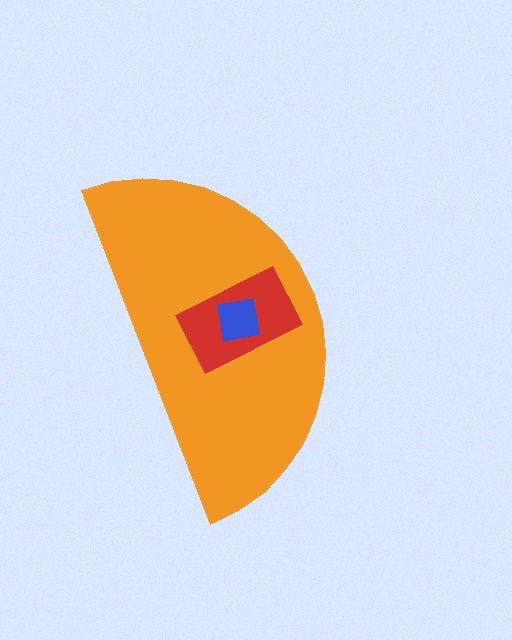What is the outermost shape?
The orange semicircle.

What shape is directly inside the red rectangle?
The blue square.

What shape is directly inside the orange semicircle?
The red rectangle.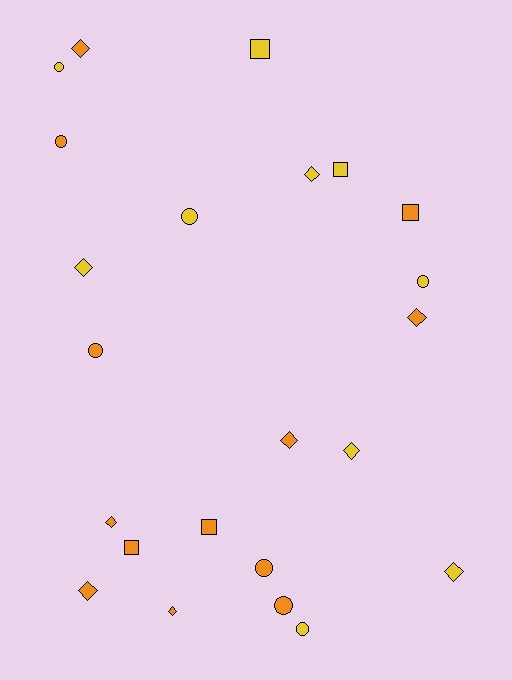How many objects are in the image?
There are 23 objects.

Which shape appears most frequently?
Diamond, with 10 objects.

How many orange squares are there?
There are 3 orange squares.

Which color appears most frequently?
Orange, with 13 objects.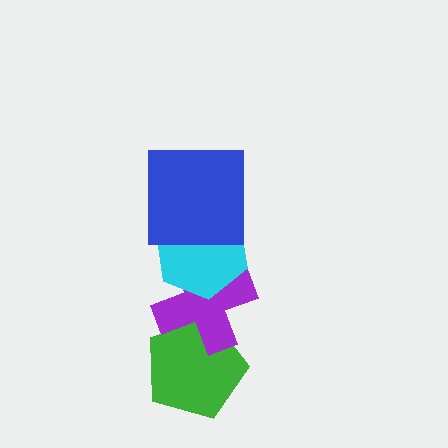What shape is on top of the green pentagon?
The purple cross is on top of the green pentagon.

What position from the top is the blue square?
The blue square is 1st from the top.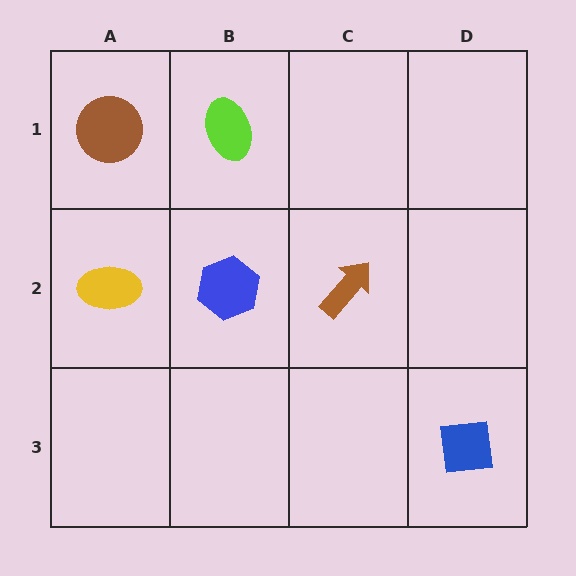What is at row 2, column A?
A yellow ellipse.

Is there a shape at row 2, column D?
No, that cell is empty.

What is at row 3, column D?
A blue square.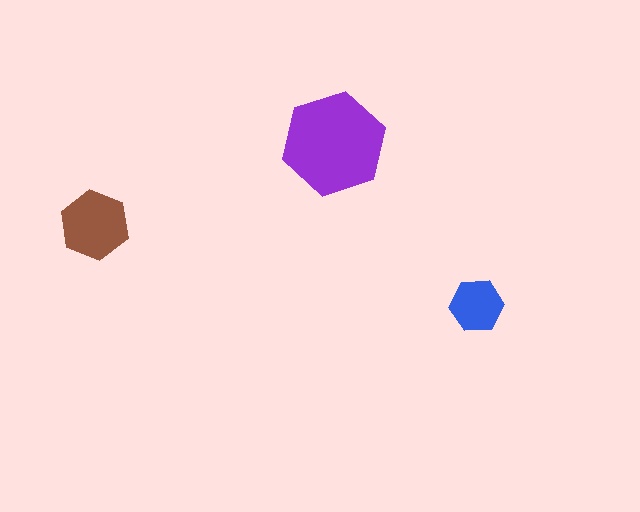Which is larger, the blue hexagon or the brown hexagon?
The brown one.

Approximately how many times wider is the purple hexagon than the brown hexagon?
About 1.5 times wider.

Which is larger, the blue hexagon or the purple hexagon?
The purple one.